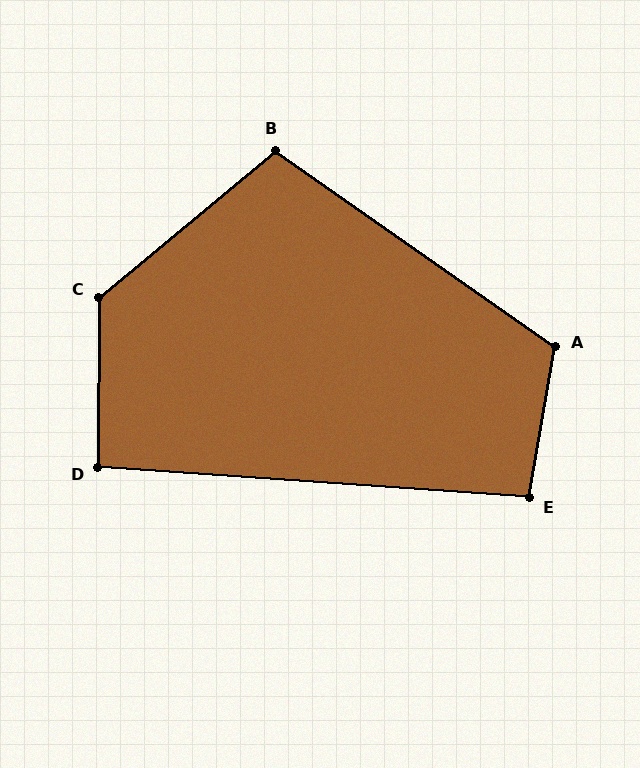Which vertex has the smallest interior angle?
D, at approximately 94 degrees.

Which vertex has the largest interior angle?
C, at approximately 130 degrees.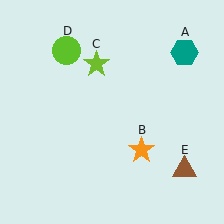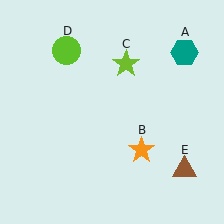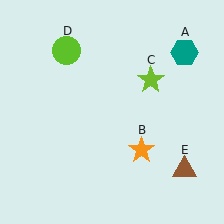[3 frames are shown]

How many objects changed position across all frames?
1 object changed position: lime star (object C).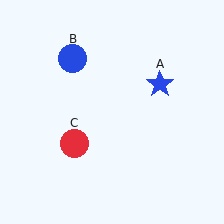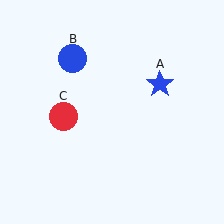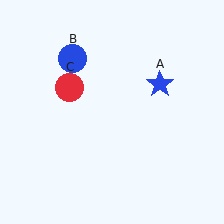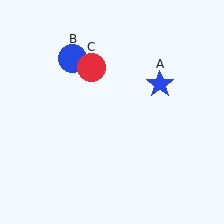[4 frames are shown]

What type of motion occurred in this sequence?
The red circle (object C) rotated clockwise around the center of the scene.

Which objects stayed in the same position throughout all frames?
Blue star (object A) and blue circle (object B) remained stationary.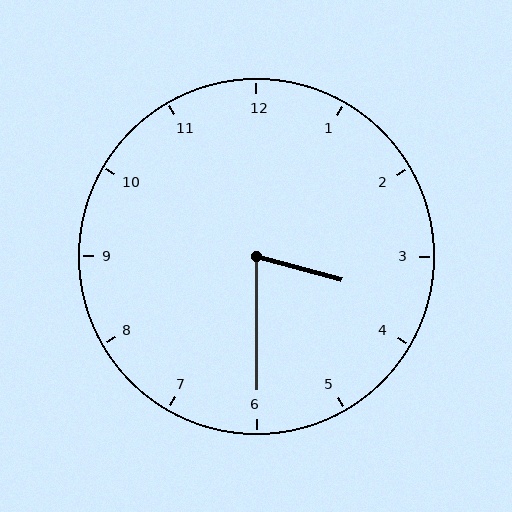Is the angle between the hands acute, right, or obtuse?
It is acute.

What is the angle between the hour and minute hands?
Approximately 75 degrees.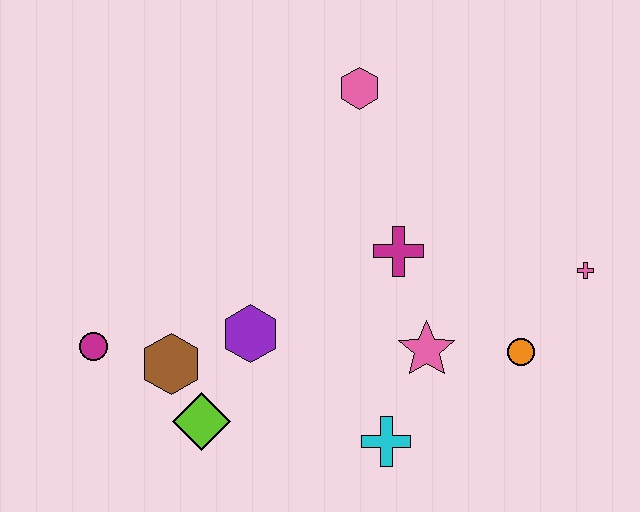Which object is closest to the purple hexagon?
The brown hexagon is closest to the purple hexagon.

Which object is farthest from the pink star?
The magenta circle is farthest from the pink star.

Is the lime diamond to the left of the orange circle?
Yes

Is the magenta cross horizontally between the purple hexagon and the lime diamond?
No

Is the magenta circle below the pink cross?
Yes